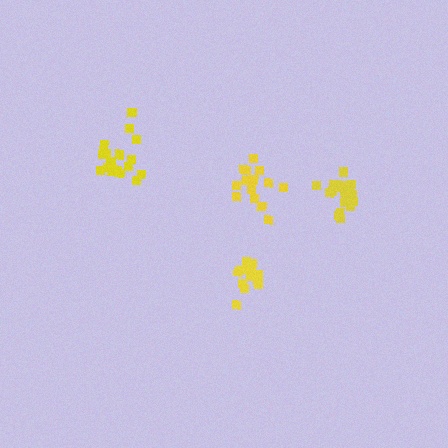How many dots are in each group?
Group 1: 20 dots, Group 2: 20 dots, Group 3: 15 dots, Group 4: 15 dots (70 total).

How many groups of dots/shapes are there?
There are 4 groups.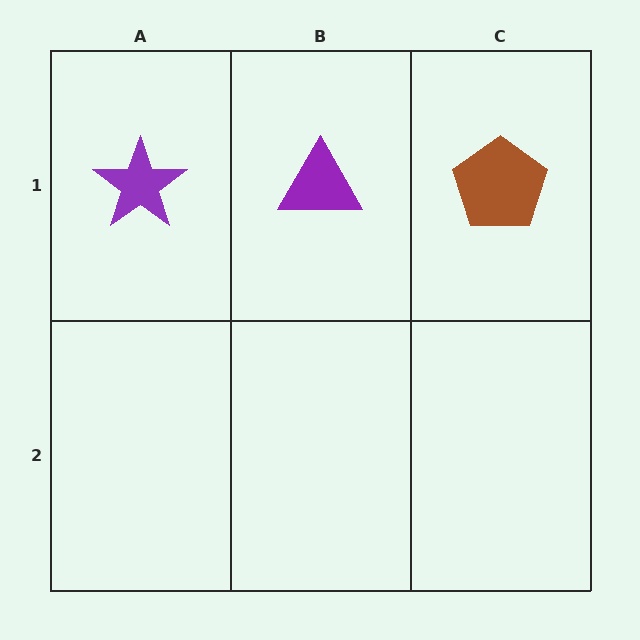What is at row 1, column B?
A purple triangle.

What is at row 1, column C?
A brown pentagon.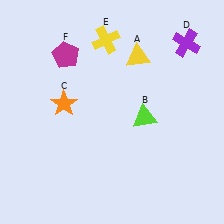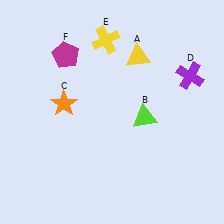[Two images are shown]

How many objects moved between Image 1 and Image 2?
1 object moved between the two images.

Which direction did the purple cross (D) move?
The purple cross (D) moved down.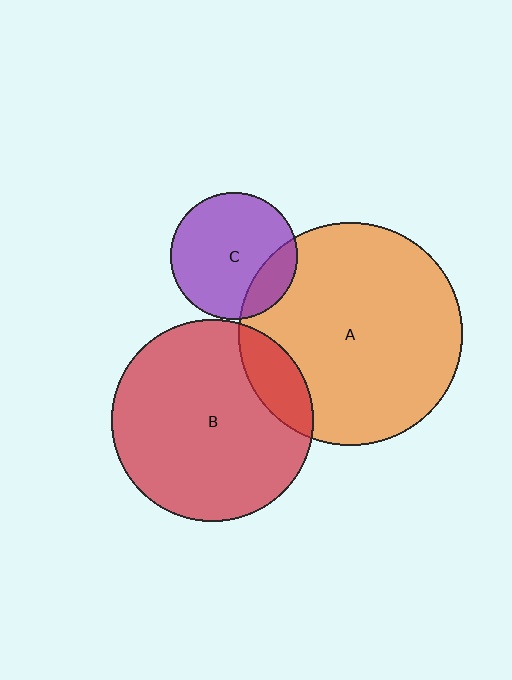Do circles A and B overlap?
Yes.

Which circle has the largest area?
Circle A (orange).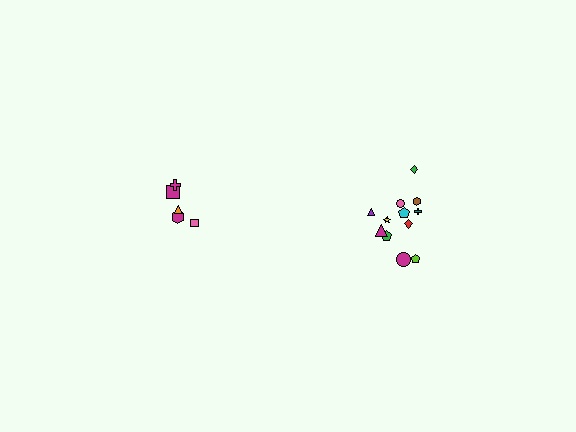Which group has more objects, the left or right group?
The right group.